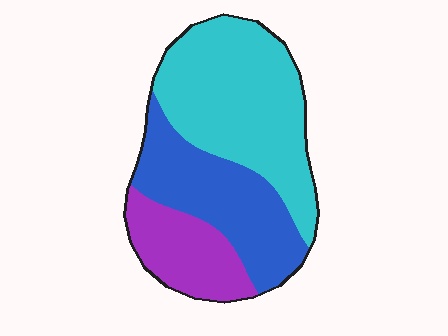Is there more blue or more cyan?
Cyan.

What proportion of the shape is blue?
Blue takes up about one third (1/3) of the shape.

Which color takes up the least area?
Purple, at roughly 20%.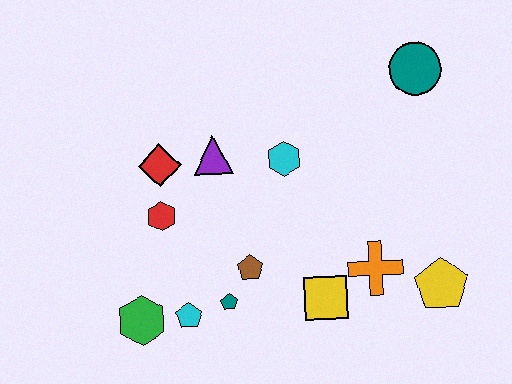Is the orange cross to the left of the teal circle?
Yes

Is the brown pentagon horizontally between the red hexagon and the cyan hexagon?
Yes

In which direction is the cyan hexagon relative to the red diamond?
The cyan hexagon is to the right of the red diamond.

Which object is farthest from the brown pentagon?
The teal circle is farthest from the brown pentagon.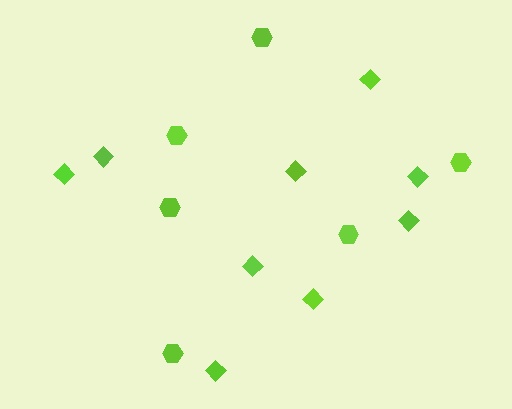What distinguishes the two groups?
There are 2 groups: one group of hexagons (6) and one group of diamonds (9).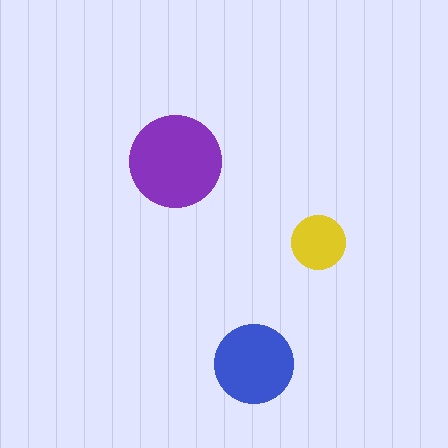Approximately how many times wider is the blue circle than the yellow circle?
About 1.5 times wider.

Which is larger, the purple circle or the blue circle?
The purple one.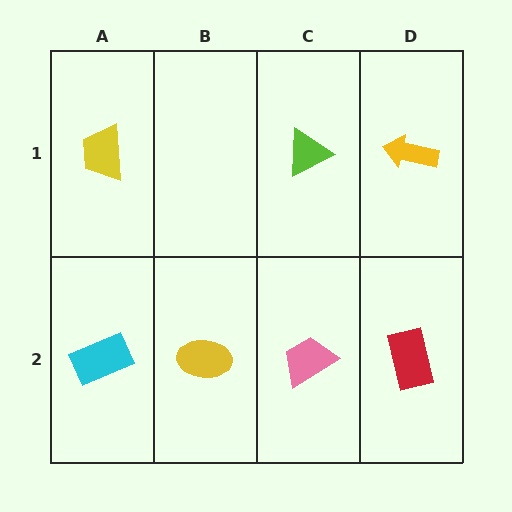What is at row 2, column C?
A pink trapezoid.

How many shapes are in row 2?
4 shapes.